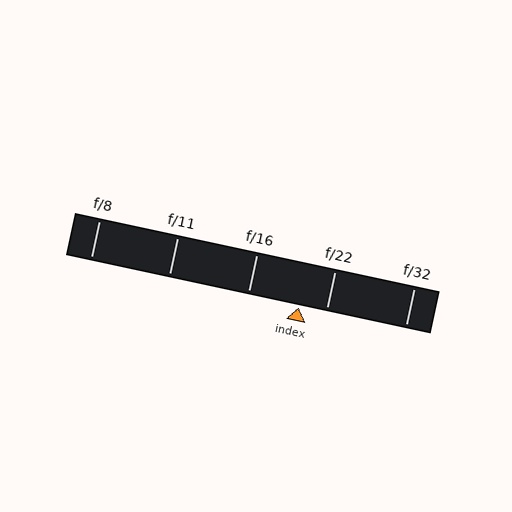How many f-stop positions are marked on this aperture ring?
There are 5 f-stop positions marked.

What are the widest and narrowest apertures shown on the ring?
The widest aperture shown is f/8 and the narrowest is f/32.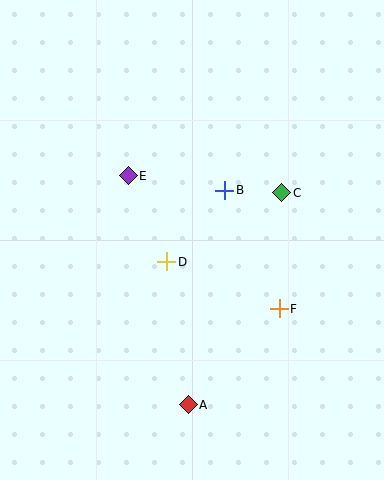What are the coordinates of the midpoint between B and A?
The midpoint between B and A is at (206, 298).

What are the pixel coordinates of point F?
Point F is at (279, 309).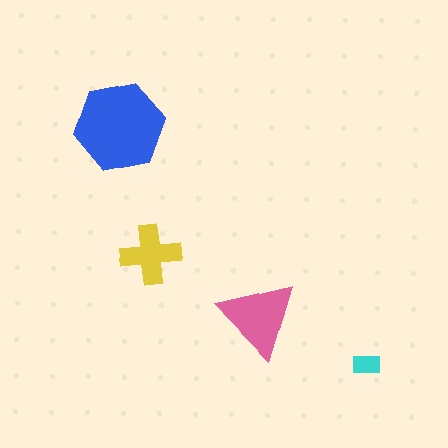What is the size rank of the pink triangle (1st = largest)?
2nd.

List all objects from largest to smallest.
The blue hexagon, the pink triangle, the yellow cross, the cyan rectangle.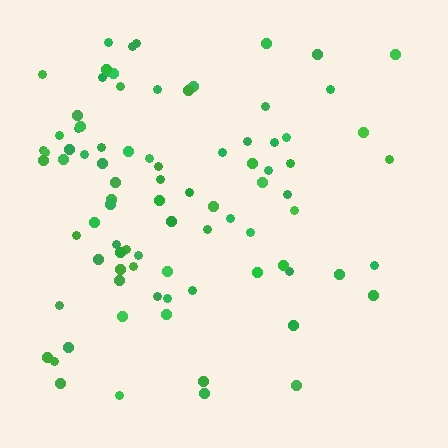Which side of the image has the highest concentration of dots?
The left.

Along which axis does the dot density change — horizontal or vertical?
Horizontal.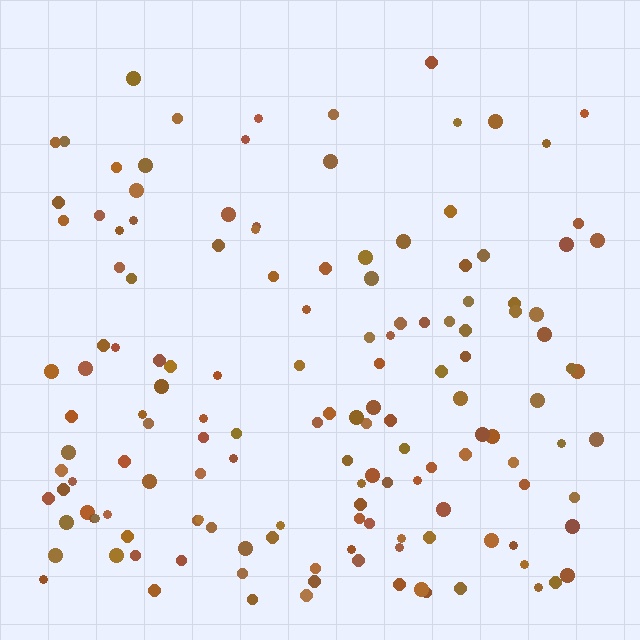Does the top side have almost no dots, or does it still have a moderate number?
Still a moderate number, just noticeably fewer than the bottom.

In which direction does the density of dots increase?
From top to bottom, with the bottom side densest.